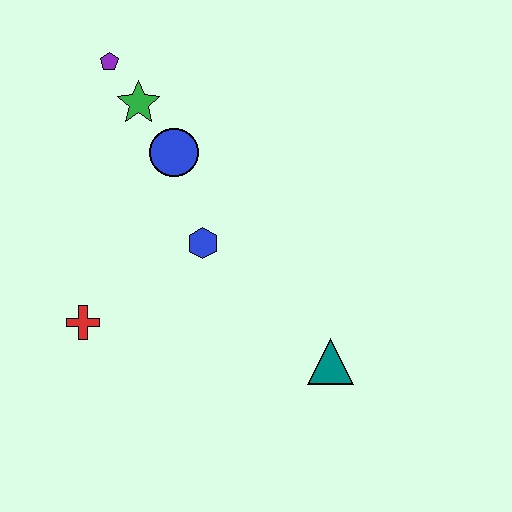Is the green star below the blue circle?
No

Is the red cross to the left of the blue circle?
Yes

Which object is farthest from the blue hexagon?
The purple pentagon is farthest from the blue hexagon.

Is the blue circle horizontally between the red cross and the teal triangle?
Yes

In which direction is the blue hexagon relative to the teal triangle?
The blue hexagon is to the left of the teal triangle.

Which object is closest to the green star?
The purple pentagon is closest to the green star.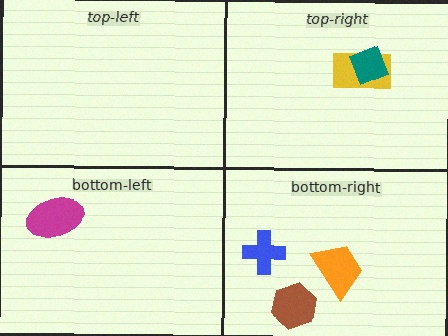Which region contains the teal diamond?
The top-right region.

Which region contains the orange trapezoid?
The bottom-right region.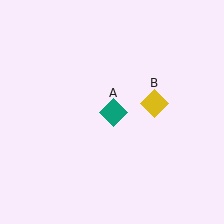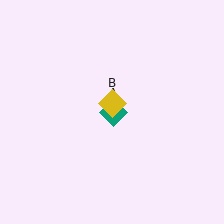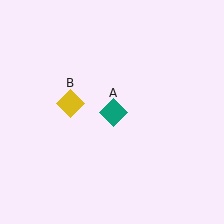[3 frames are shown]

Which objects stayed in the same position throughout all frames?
Teal diamond (object A) remained stationary.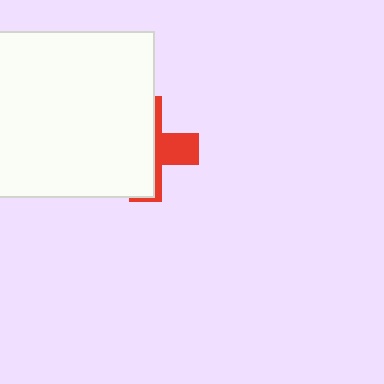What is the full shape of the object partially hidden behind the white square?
The partially hidden object is a red cross.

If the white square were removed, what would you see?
You would see the complete red cross.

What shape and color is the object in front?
The object in front is a white square.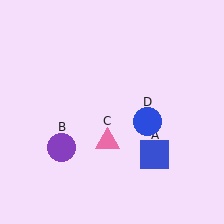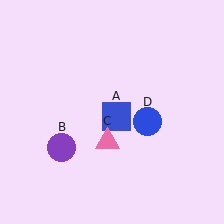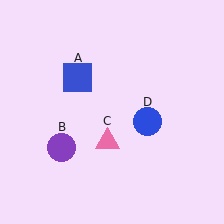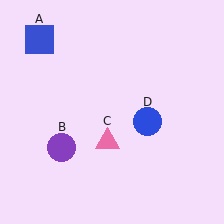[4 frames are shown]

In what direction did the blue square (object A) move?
The blue square (object A) moved up and to the left.